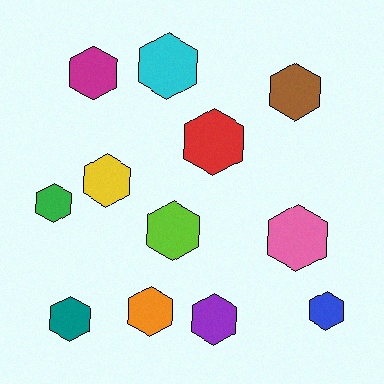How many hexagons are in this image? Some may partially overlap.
There are 12 hexagons.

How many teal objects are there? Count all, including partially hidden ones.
There is 1 teal object.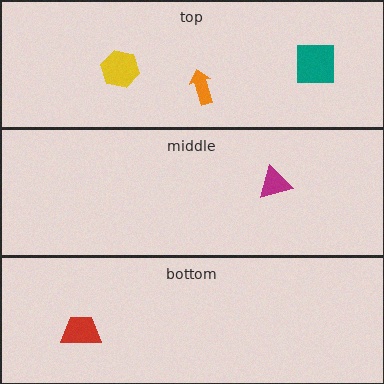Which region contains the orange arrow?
The top region.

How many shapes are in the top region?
3.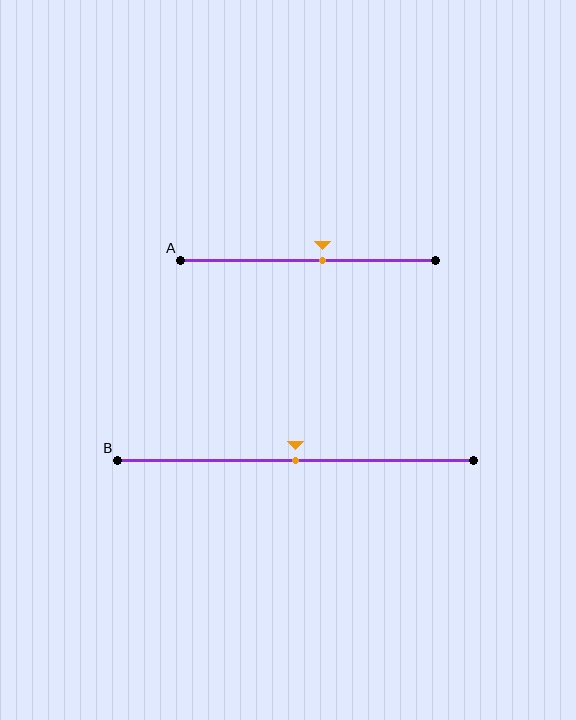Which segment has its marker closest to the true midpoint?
Segment B has its marker closest to the true midpoint.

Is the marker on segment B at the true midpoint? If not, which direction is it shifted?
Yes, the marker on segment B is at the true midpoint.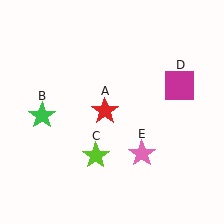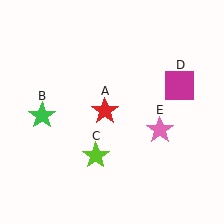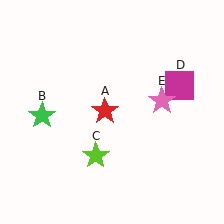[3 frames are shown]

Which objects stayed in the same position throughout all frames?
Red star (object A) and green star (object B) and lime star (object C) and magenta square (object D) remained stationary.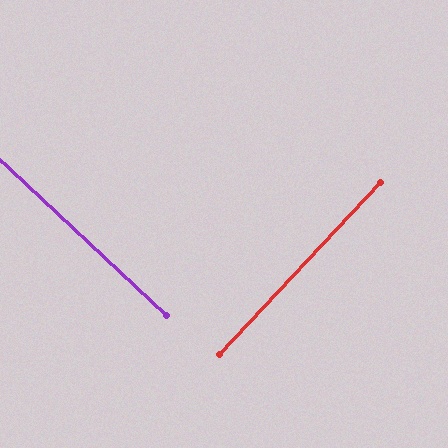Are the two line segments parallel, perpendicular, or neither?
Perpendicular — they meet at approximately 90°.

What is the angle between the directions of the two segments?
Approximately 90 degrees.